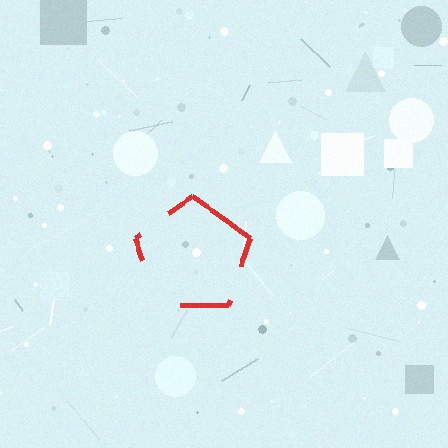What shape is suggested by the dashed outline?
The dashed outline suggests a pentagon.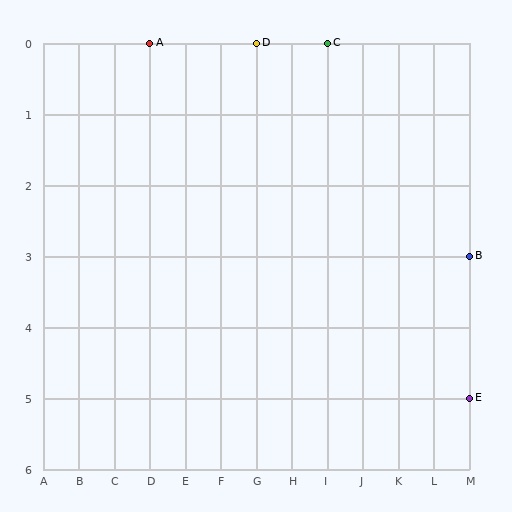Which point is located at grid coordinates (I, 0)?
Point C is at (I, 0).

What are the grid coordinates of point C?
Point C is at grid coordinates (I, 0).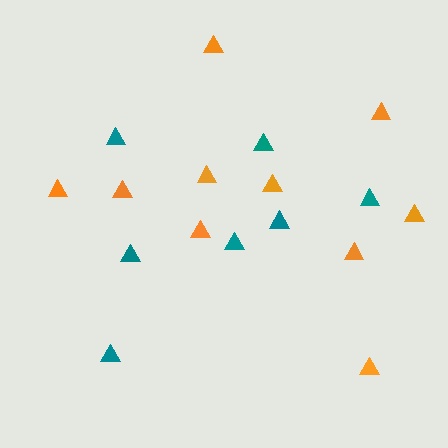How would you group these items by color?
There are 2 groups: one group of teal triangles (7) and one group of orange triangles (10).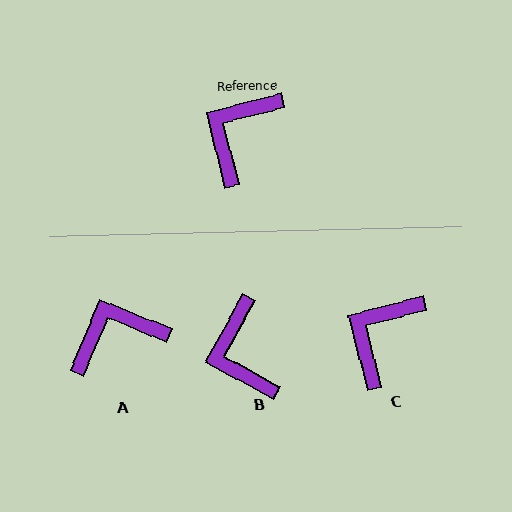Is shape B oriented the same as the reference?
No, it is off by about 47 degrees.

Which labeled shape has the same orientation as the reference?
C.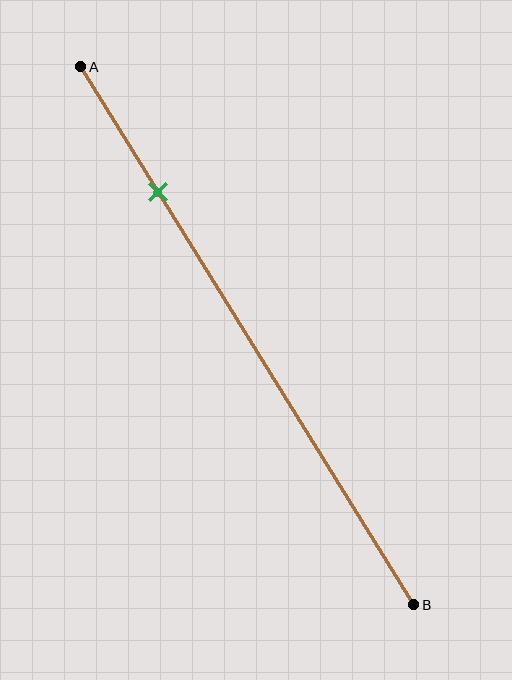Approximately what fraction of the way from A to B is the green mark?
The green mark is approximately 25% of the way from A to B.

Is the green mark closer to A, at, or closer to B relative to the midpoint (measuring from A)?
The green mark is closer to point A than the midpoint of segment AB.